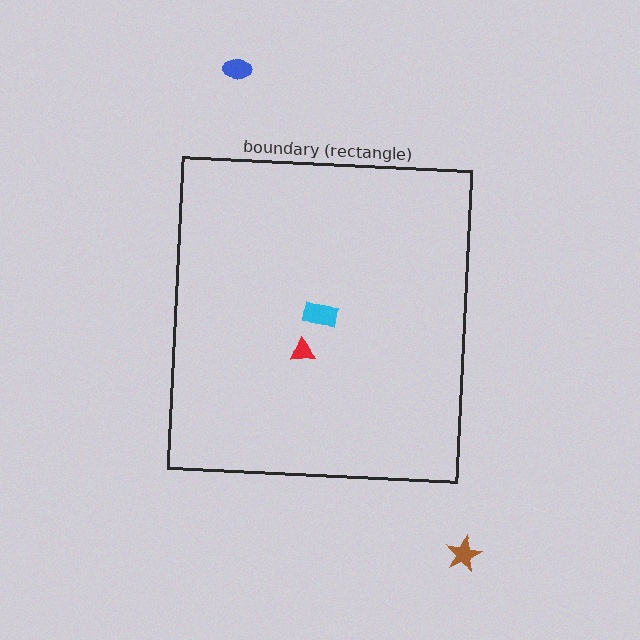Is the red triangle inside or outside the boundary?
Inside.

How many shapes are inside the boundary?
2 inside, 2 outside.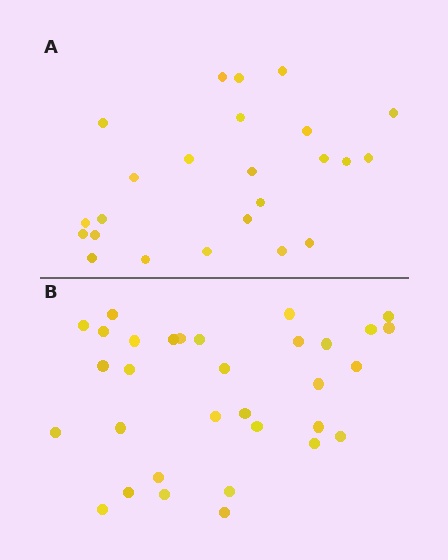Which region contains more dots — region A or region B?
Region B (the bottom region) has more dots.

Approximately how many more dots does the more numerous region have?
Region B has roughly 8 or so more dots than region A.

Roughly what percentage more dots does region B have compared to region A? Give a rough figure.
About 35% more.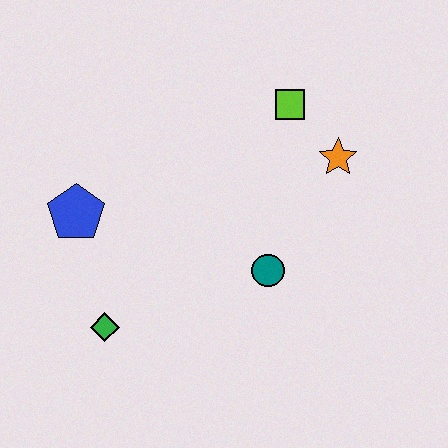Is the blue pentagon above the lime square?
No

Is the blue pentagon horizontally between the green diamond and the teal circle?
No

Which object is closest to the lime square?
The orange star is closest to the lime square.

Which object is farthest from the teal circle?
The blue pentagon is farthest from the teal circle.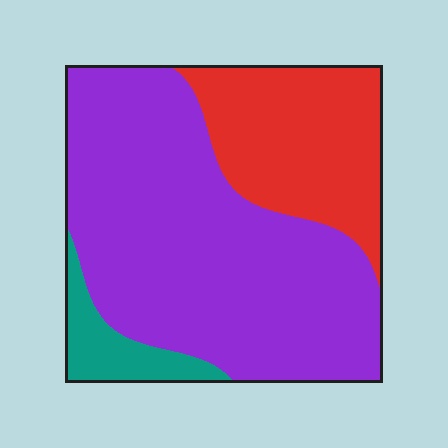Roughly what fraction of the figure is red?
Red takes up about one quarter (1/4) of the figure.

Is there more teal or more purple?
Purple.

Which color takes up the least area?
Teal, at roughly 10%.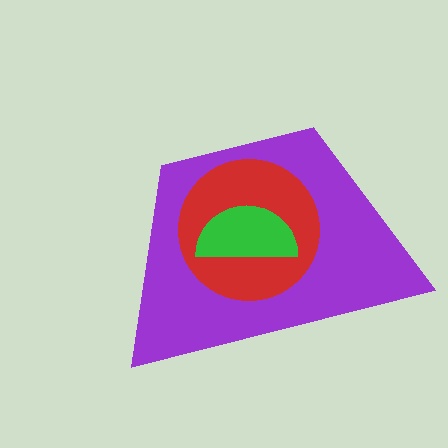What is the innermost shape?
The green semicircle.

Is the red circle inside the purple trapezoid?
Yes.